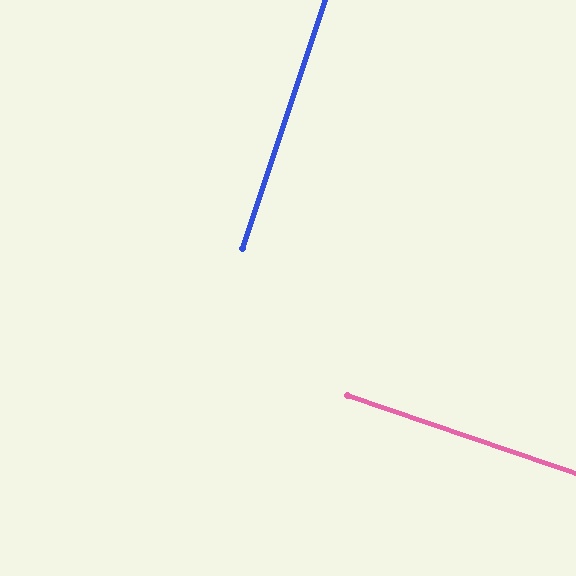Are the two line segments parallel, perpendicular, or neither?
Perpendicular — they meet at approximately 89°.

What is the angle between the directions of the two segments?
Approximately 89 degrees.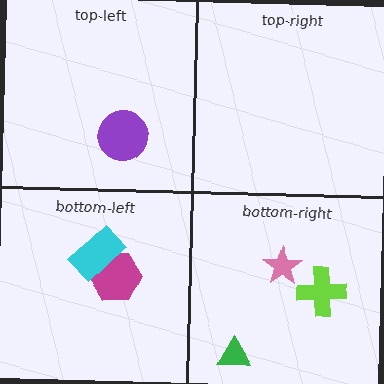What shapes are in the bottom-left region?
The magenta hexagon, the cyan rectangle.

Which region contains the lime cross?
The bottom-right region.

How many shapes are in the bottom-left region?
2.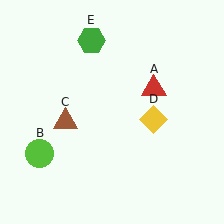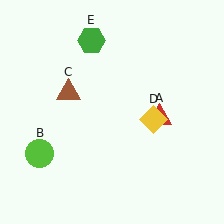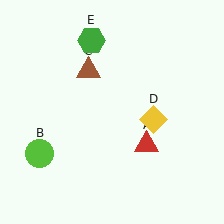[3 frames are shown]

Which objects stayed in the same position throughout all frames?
Lime circle (object B) and yellow diamond (object D) and green hexagon (object E) remained stationary.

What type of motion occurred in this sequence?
The red triangle (object A), brown triangle (object C) rotated clockwise around the center of the scene.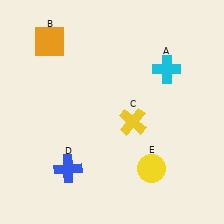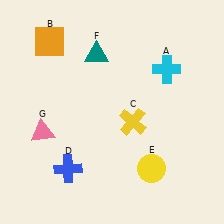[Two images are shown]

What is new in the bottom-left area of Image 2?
A pink triangle (G) was added in the bottom-left area of Image 2.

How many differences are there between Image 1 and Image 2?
There are 2 differences between the two images.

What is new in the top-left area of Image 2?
A teal triangle (F) was added in the top-left area of Image 2.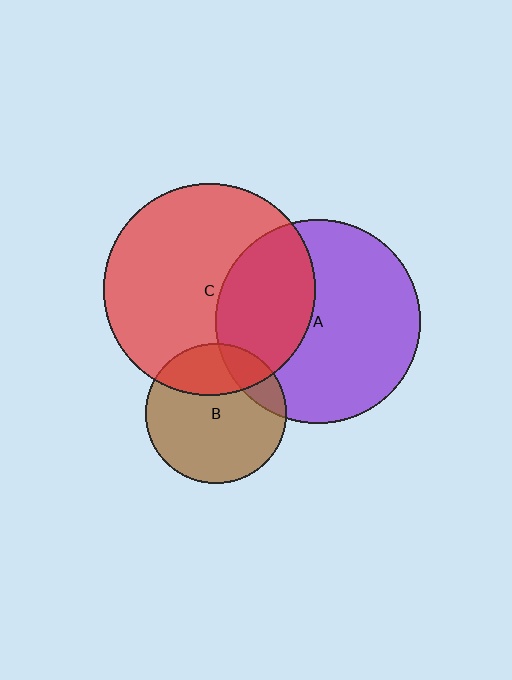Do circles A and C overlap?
Yes.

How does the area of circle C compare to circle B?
Approximately 2.3 times.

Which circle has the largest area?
Circle C (red).